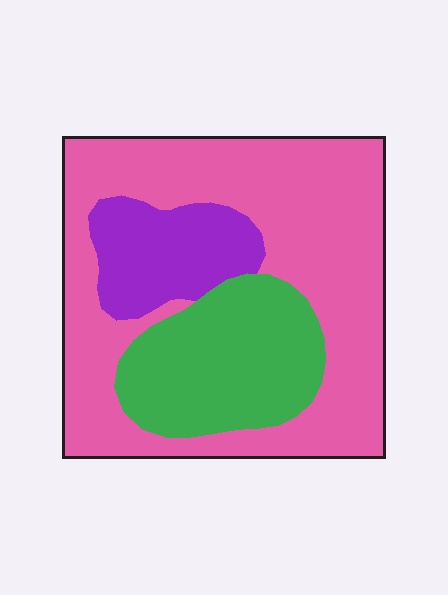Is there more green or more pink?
Pink.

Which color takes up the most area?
Pink, at roughly 60%.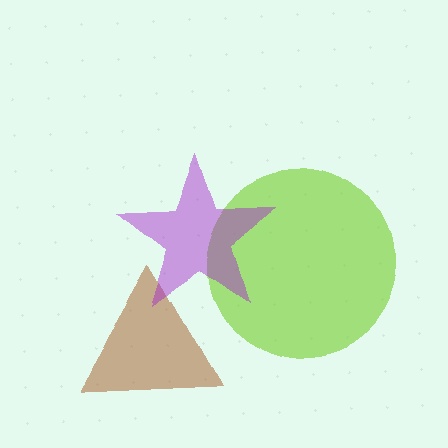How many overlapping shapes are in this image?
There are 3 overlapping shapes in the image.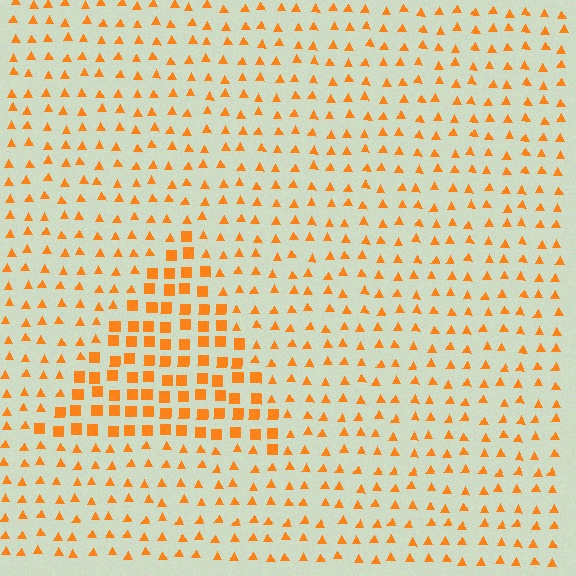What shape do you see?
I see a triangle.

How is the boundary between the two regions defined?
The boundary is defined by a change in element shape: squares inside vs. triangles outside. All elements share the same color and spacing.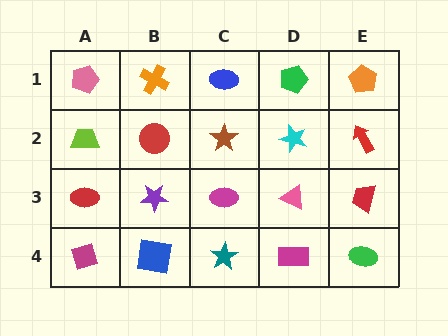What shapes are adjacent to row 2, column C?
A blue ellipse (row 1, column C), a magenta ellipse (row 3, column C), a red circle (row 2, column B), a cyan star (row 2, column D).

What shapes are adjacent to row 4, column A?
A red ellipse (row 3, column A), a blue square (row 4, column B).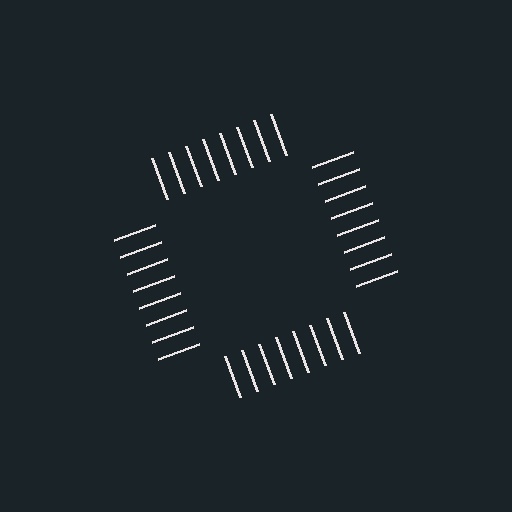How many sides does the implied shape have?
4 sides — the line-ends trace a square.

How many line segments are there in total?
32 — 8 along each of the 4 edges.